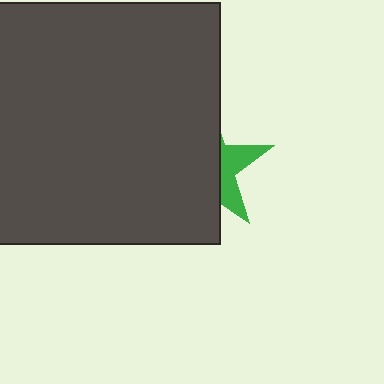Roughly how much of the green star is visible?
A small part of it is visible (roughly 30%).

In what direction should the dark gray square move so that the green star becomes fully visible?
The dark gray square should move left. That is the shortest direction to clear the overlap and leave the green star fully visible.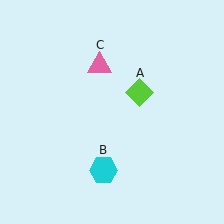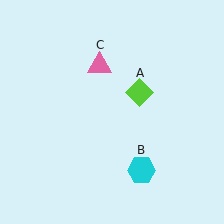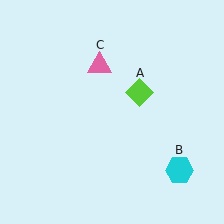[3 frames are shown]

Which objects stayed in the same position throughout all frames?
Lime diamond (object A) and pink triangle (object C) remained stationary.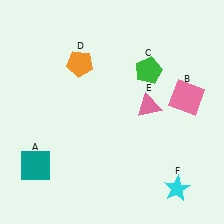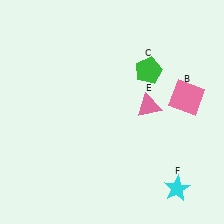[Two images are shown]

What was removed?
The teal square (A), the orange pentagon (D) were removed in Image 2.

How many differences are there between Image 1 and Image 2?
There are 2 differences between the two images.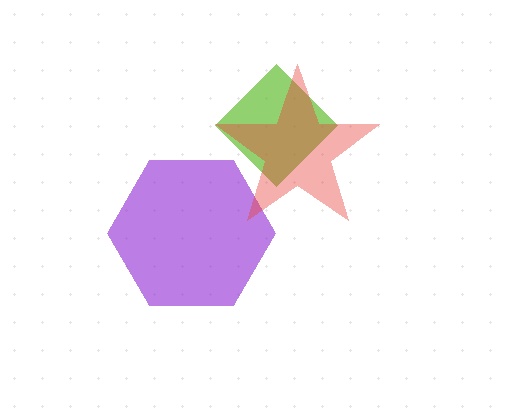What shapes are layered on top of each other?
The layered shapes are: a purple hexagon, a lime diamond, a red star.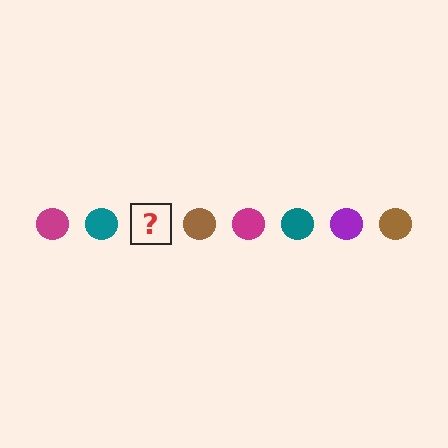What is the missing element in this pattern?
The missing element is a purple circle.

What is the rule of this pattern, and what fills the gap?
The rule is that the pattern cycles through magenta, teal, purple, brown circles. The gap should be filled with a purple circle.